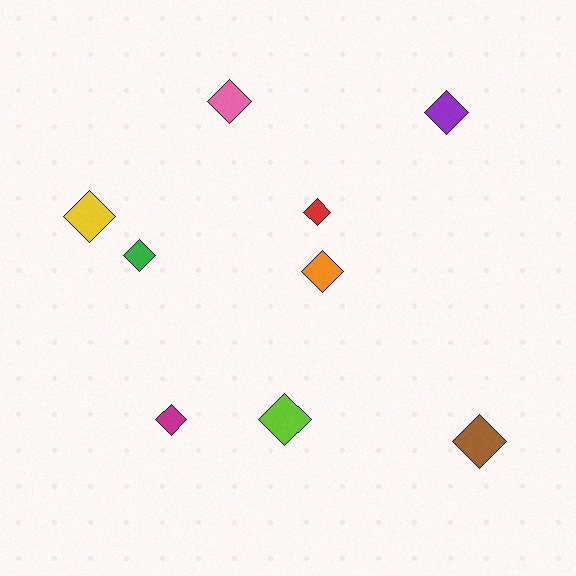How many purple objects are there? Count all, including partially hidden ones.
There is 1 purple object.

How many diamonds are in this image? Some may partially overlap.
There are 9 diamonds.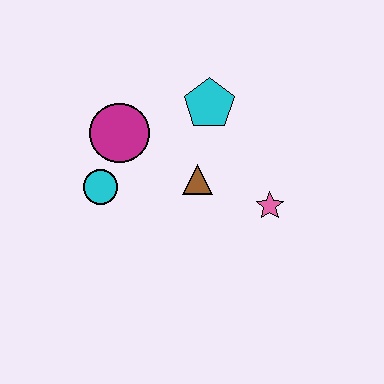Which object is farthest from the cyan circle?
The pink star is farthest from the cyan circle.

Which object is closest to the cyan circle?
The magenta circle is closest to the cyan circle.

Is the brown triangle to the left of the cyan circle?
No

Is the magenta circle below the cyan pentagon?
Yes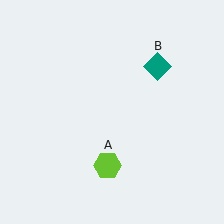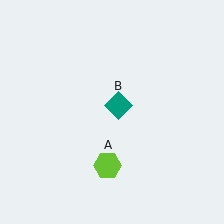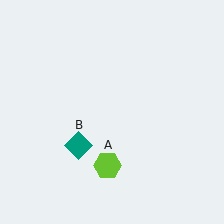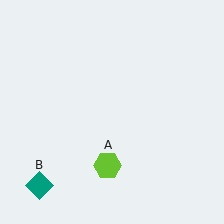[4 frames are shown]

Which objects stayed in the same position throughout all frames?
Lime hexagon (object A) remained stationary.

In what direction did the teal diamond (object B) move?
The teal diamond (object B) moved down and to the left.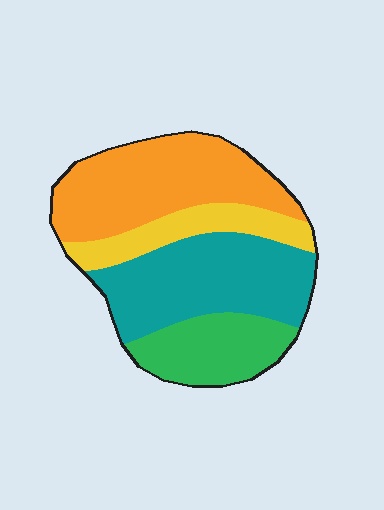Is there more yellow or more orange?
Orange.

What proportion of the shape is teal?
Teal covers 33% of the shape.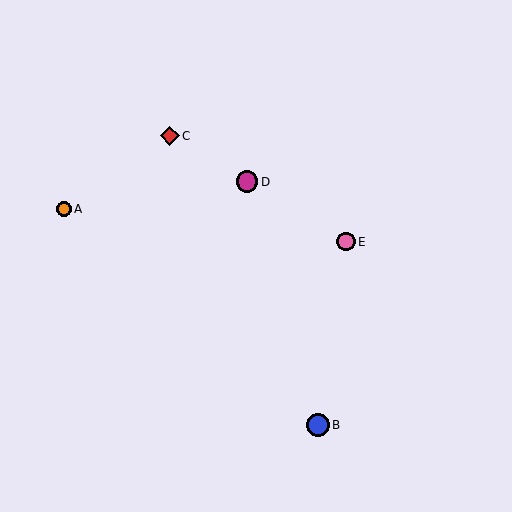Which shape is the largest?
The blue circle (labeled B) is the largest.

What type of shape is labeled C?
Shape C is a red diamond.